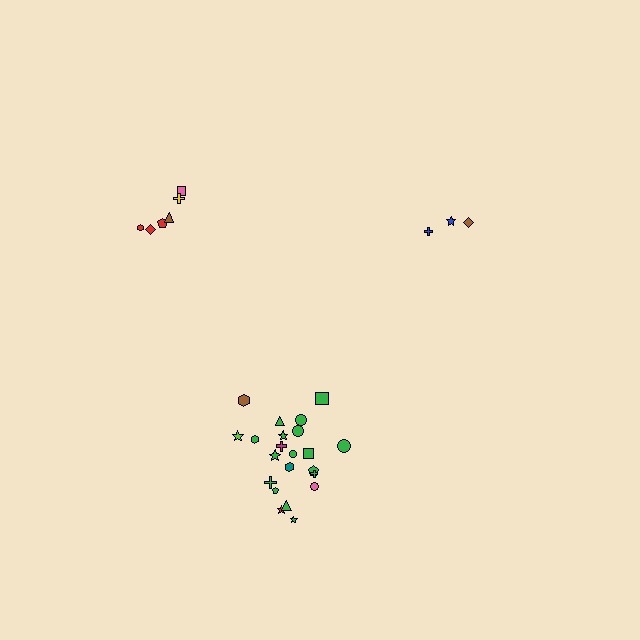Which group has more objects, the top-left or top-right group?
The top-left group.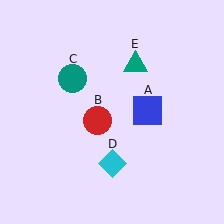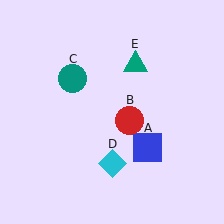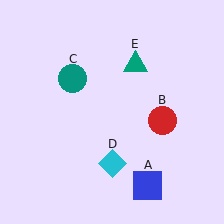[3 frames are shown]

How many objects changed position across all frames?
2 objects changed position: blue square (object A), red circle (object B).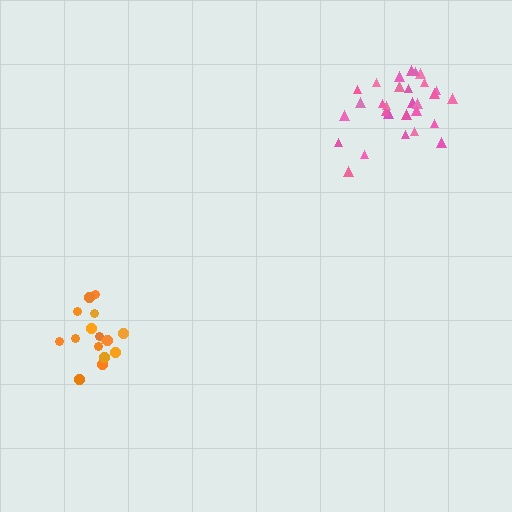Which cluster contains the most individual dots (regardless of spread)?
Pink (29).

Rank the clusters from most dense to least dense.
pink, orange.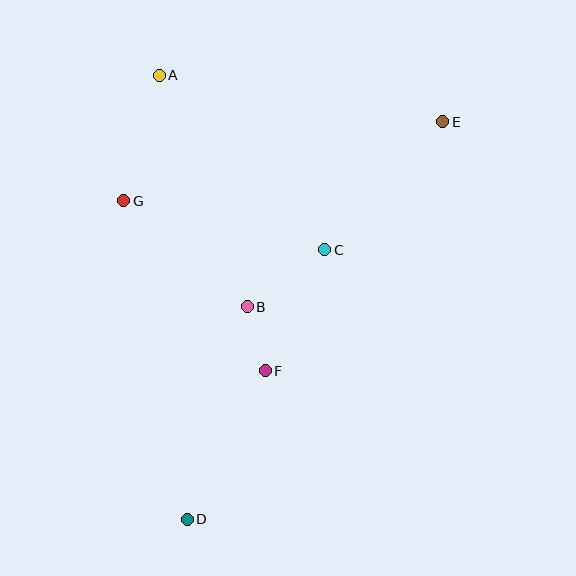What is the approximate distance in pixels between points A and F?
The distance between A and F is approximately 314 pixels.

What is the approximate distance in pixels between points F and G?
The distance between F and G is approximately 221 pixels.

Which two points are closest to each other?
Points B and F are closest to each other.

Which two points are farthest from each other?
Points D and E are farthest from each other.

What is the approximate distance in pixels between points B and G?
The distance between B and G is approximately 163 pixels.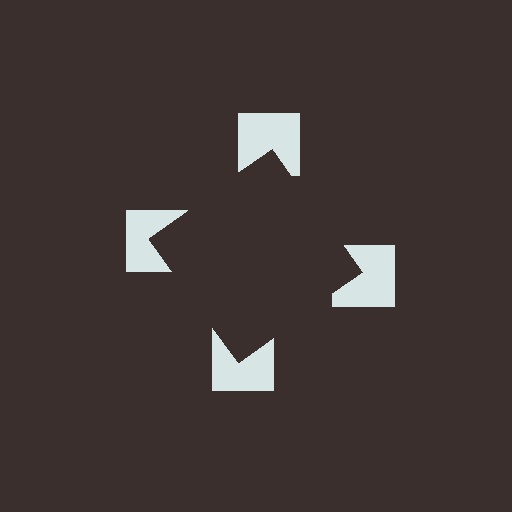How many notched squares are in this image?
There are 4 — one at each vertex of the illusory square.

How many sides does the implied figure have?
4 sides.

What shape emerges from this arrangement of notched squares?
An illusory square — its edges are inferred from the aligned wedge cuts in the notched squares, not physically drawn.